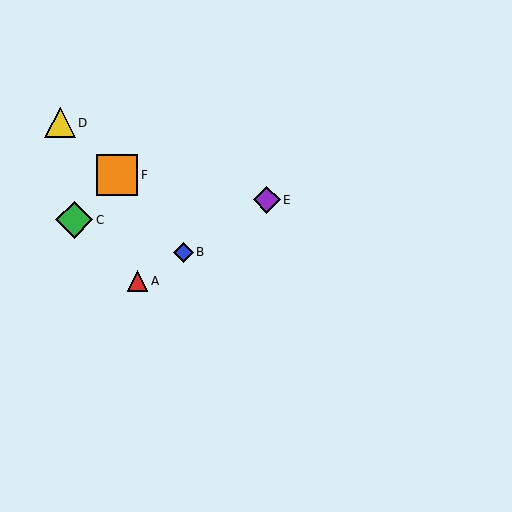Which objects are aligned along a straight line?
Objects A, B, E are aligned along a straight line.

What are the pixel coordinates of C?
Object C is at (74, 220).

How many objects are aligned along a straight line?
3 objects (A, B, E) are aligned along a straight line.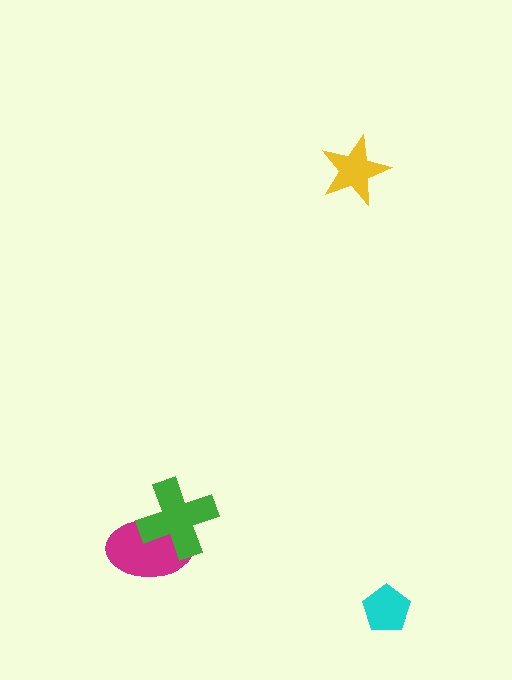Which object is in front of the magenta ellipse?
The green cross is in front of the magenta ellipse.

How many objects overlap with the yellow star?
0 objects overlap with the yellow star.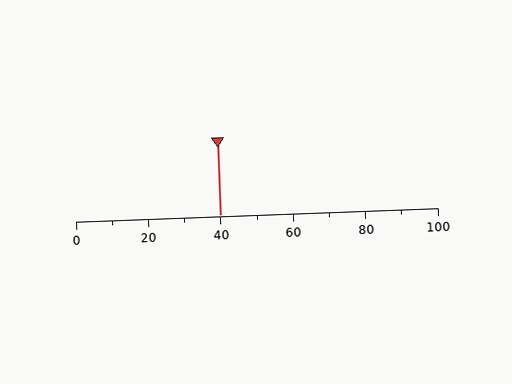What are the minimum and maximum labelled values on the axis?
The axis runs from 0 to 100.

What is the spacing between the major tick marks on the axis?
The major ticks are spaced 20 apart.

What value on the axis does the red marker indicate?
The marker indicates approximately 40.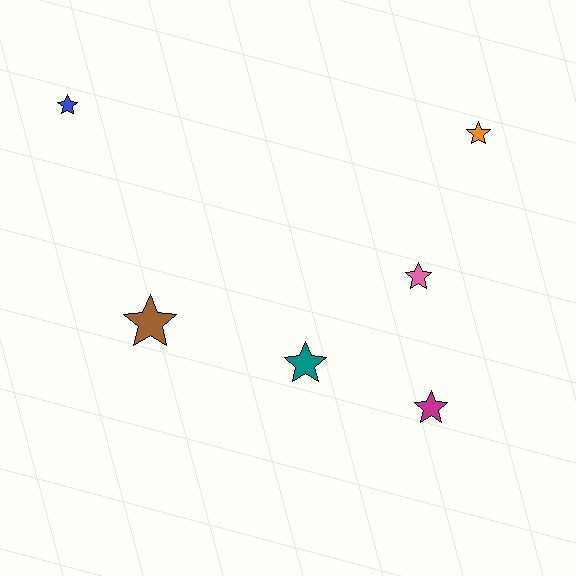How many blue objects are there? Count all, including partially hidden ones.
There is 1 blue object.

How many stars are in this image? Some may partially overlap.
There are 6 stars.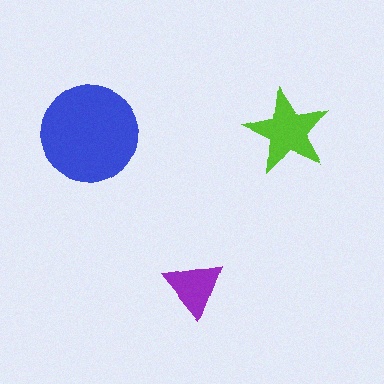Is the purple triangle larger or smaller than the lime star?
Smaller.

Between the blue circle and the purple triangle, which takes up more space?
The blue circle.